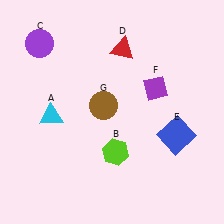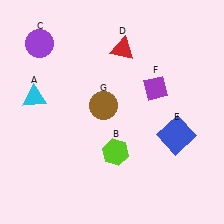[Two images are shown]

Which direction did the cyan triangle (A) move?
The cyan triangle (A) moved up.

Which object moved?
The cyan triangle (A) moved up.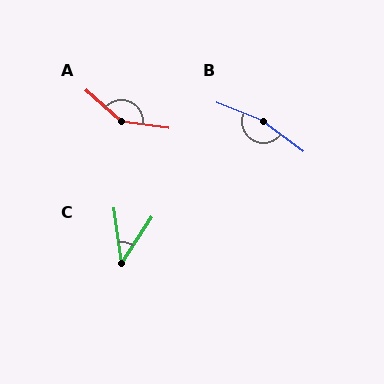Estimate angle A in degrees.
Approximately 146 degrees.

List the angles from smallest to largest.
C (41°), A (146°), B (165°).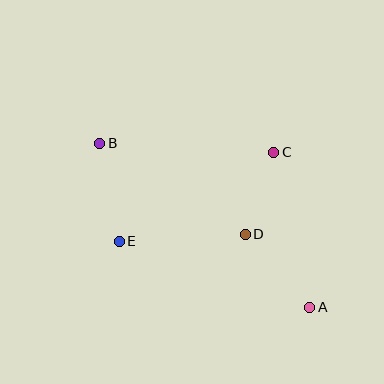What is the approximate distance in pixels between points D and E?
The distance between D and E is approximately 126 pixels.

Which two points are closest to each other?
Points C and D are closest to each other.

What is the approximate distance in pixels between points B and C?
The distance between B and C is approximately 174 pixels.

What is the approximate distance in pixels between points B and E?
The distance between B and E is approximately 100 pixels.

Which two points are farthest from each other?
Points A and B are farthest from each other.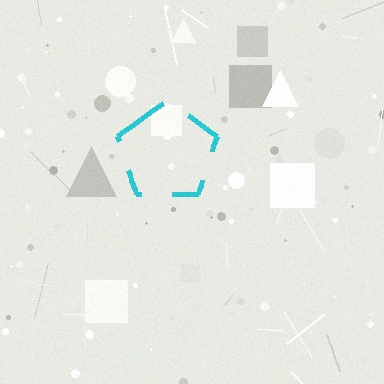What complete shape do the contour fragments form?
The contour fragments form a pentagon.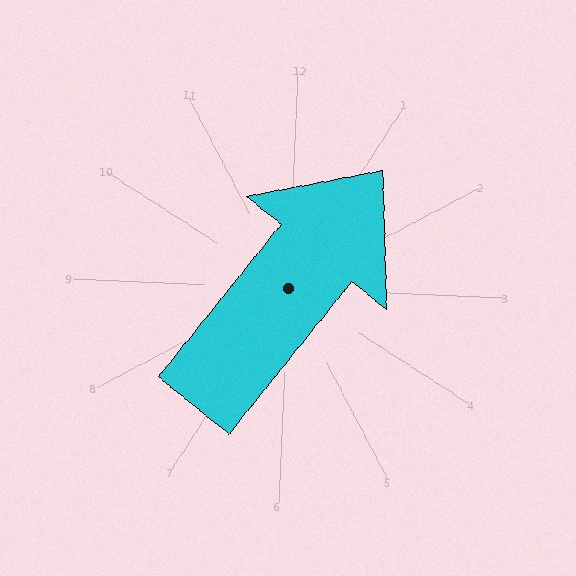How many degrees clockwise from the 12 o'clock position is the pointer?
Approximately 36 degrees.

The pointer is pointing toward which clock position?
Roughly 1 o'clock.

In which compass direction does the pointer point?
Northeast.